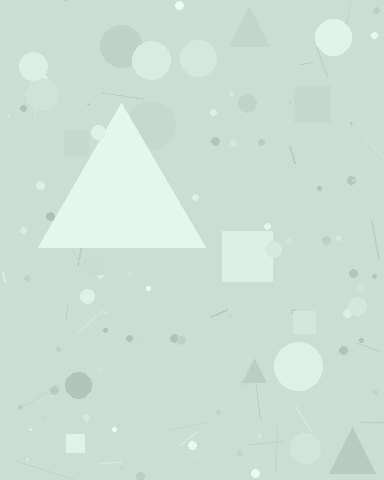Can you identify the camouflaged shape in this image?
The camouflaged shape is a triangle.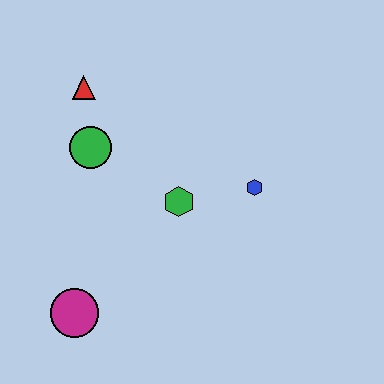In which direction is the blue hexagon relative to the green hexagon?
The blue hexagon is to the right of the green hexagon.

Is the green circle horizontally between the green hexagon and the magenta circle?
Yes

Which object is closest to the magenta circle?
The green hexagon is closest to the magenta circle.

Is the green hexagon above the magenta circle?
Yes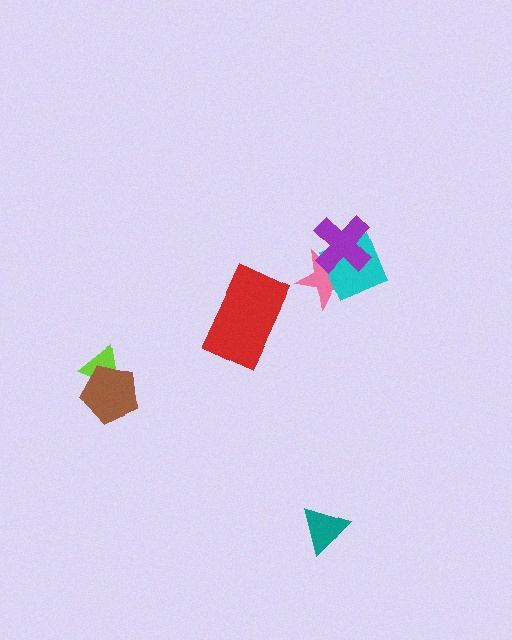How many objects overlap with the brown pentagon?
1 object overlaps with the brown pentagon.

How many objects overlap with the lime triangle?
1 object overlaps with the lime triangle.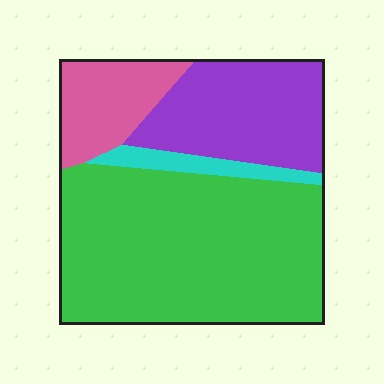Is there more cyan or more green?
Green.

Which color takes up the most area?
Green, at roughly 55%.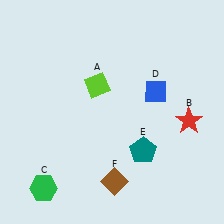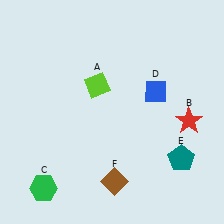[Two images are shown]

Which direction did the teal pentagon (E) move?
The teal pentagon (E) moved right.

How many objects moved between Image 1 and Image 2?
1 object moved between the two images.